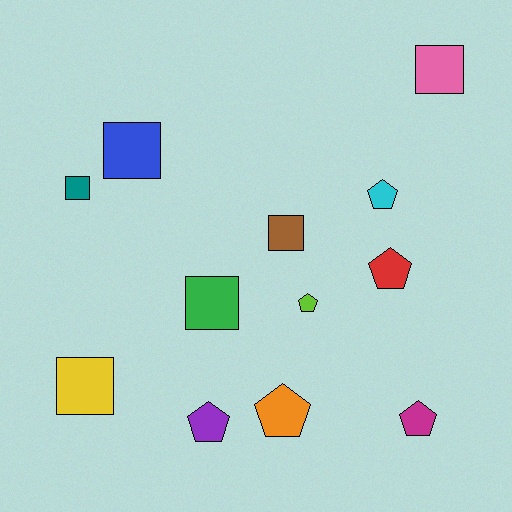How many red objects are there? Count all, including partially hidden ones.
There is 1 red object.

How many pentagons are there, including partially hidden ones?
There are 6 pentagons.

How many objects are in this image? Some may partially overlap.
There are 12 objects.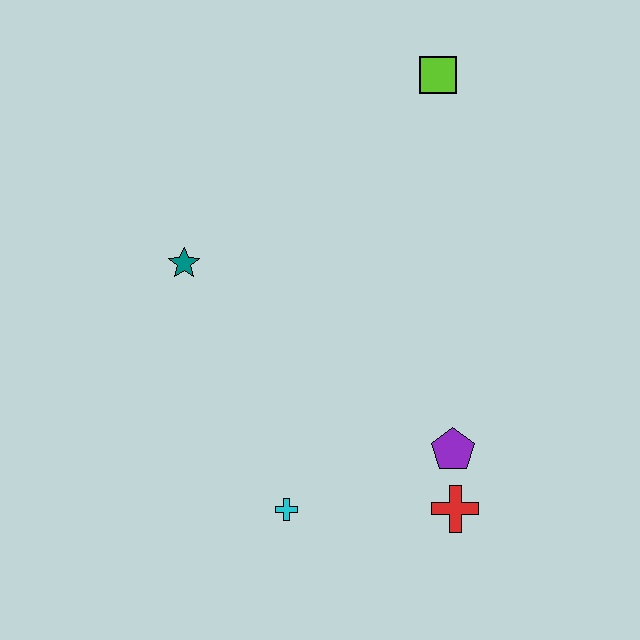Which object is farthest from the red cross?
The lime square is farthest from the red cross.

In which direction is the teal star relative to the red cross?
The teal star is to the left of the red cross.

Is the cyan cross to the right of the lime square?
No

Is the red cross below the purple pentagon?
Yes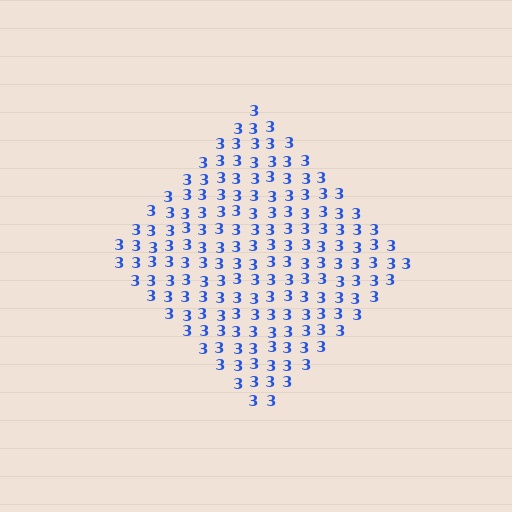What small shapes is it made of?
It is made of small digit 3's.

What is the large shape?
The large shape is a diamond.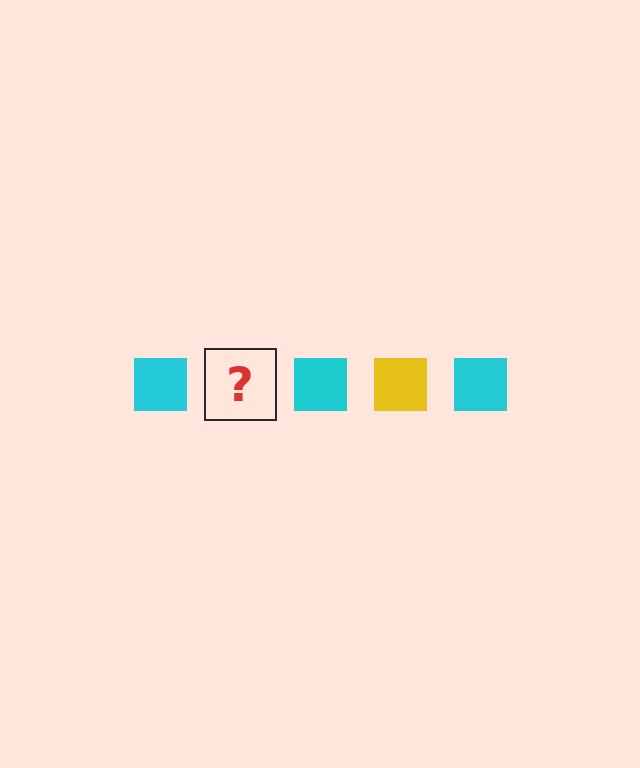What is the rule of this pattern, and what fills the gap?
The rule is that the pattern cycles through cyan, yellow squares. The gap should be filled with a yellow square.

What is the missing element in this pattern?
The missing element is a yellow square.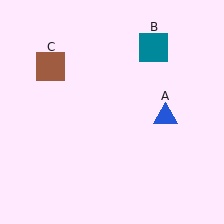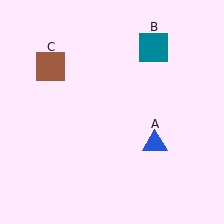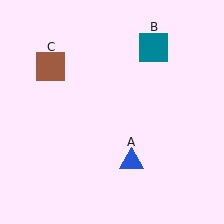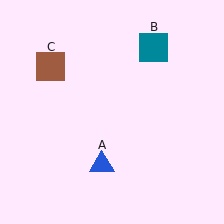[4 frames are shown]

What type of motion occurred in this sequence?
The blue triangle (object A) rotated clockwise around the center of the scene.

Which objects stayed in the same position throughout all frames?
Teal square (object B) and brown square (object C) remained stationary.